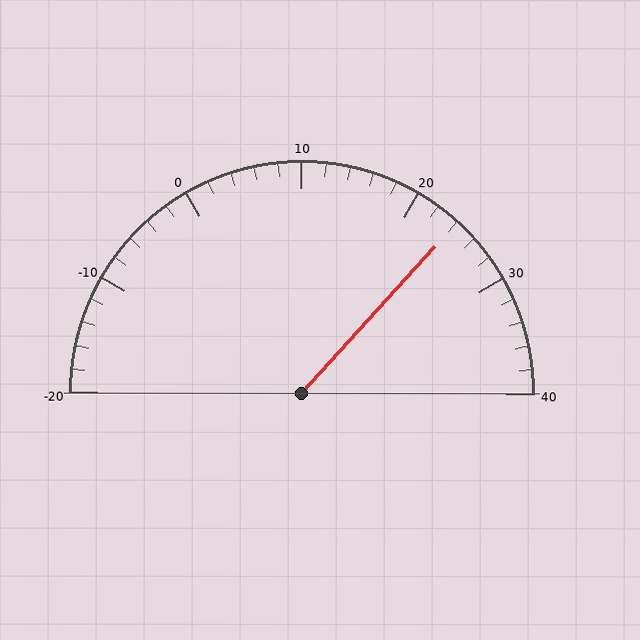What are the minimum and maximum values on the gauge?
The gauge ranges from -20 to 40.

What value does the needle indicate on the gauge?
The needle indicates approximately 24.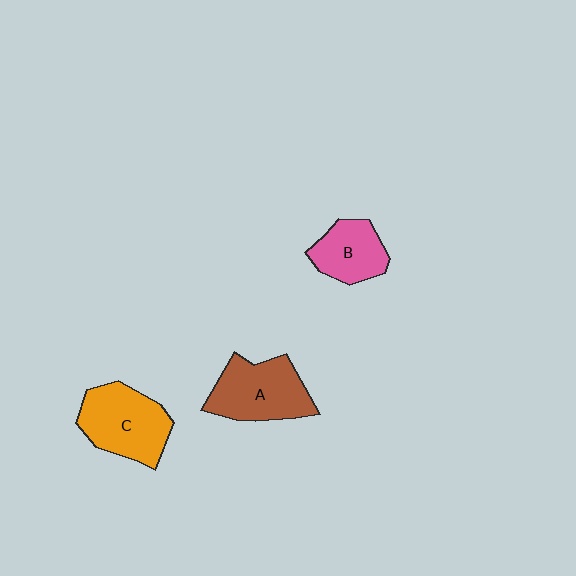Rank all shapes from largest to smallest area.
From largest to smallest: C (orange), A (brown), B (pink).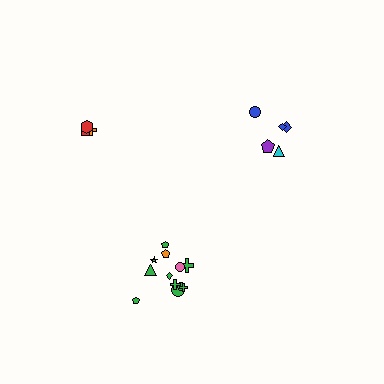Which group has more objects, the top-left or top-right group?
The top-right group.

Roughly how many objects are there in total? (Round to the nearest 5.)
Roughly 20 objects in total.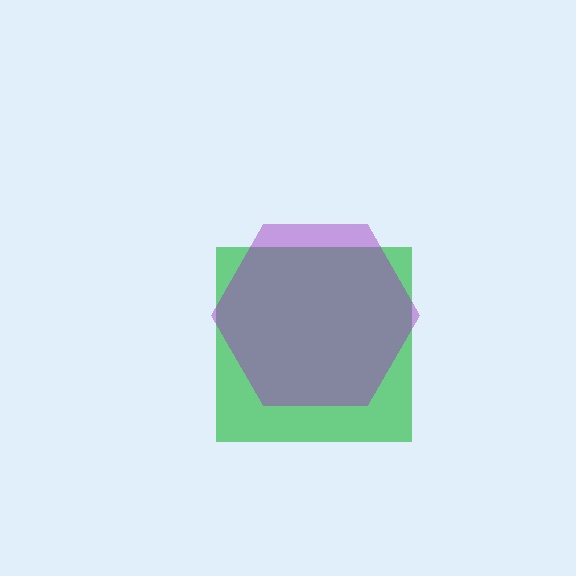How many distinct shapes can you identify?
There are 2 distinct shapes: a green square, a purple hexagon.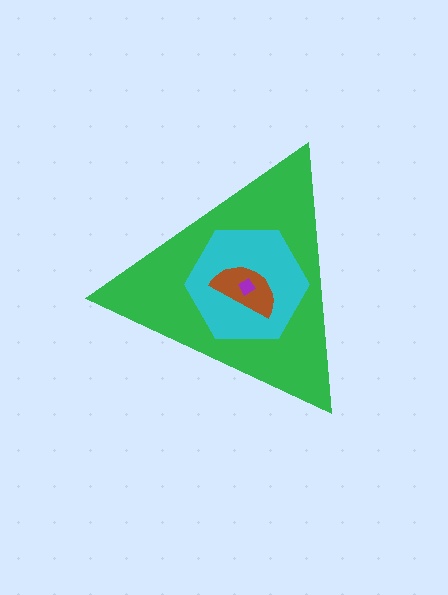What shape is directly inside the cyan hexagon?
The brown semicircle.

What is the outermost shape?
The green triangle.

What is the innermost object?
The purple diamond.